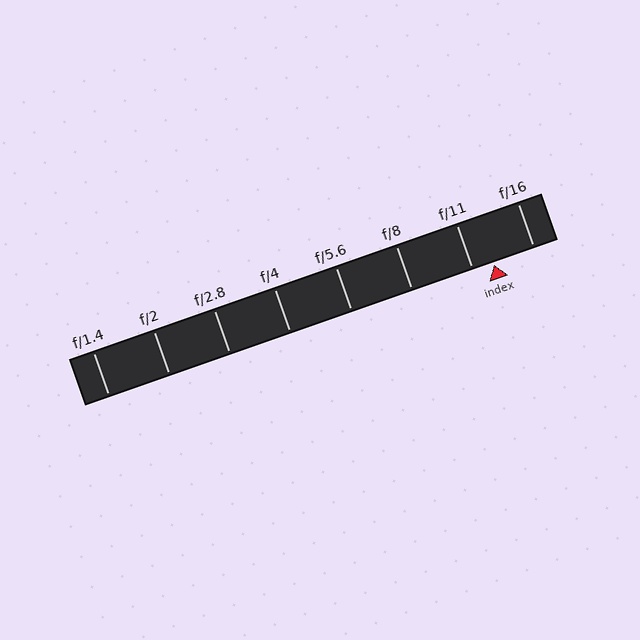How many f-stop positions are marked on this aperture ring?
There are 8 f-stop positions marked.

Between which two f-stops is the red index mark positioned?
The index mark is between f/11 and f/16.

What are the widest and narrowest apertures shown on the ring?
The widest aperture shown is f/1.4 and the narrowest is f/16.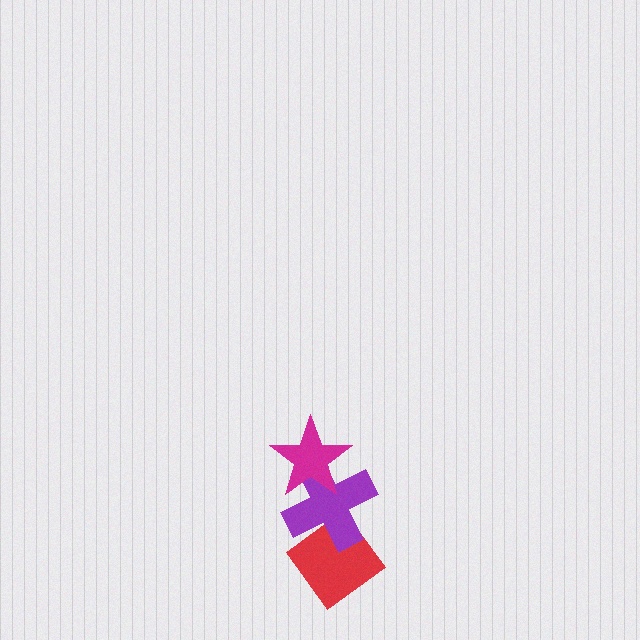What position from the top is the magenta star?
The magenta star is 1st from the top.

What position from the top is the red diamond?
The red diamond is 3rd from the top.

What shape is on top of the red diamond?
The purple cross is on top of the red diamond.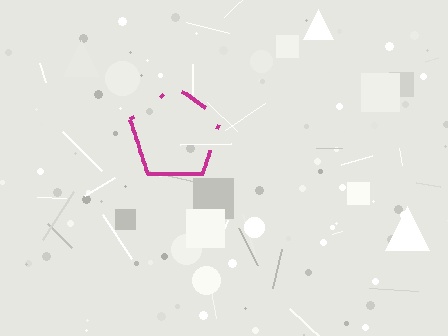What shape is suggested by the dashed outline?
The dashed outline suggests a pentagon.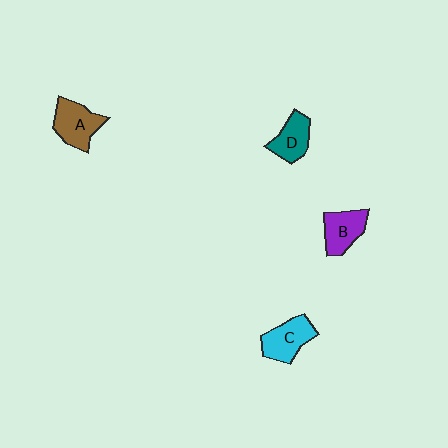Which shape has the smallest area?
Shape D (teal).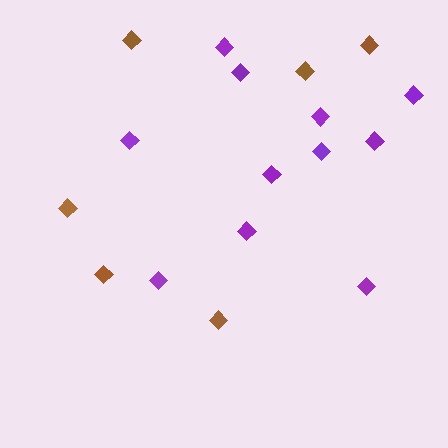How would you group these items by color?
There are 2 groups: one group of brown diamonds (6) and one group of purple diamonds (11).